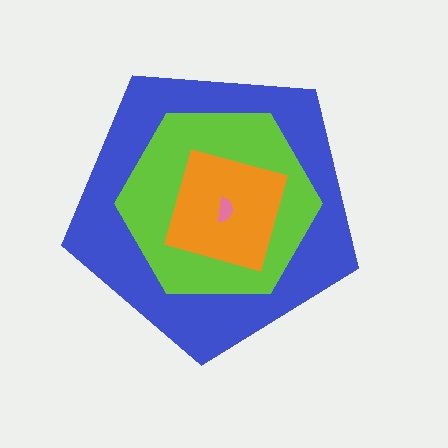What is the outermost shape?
The blue pentagon.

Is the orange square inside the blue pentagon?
Yes.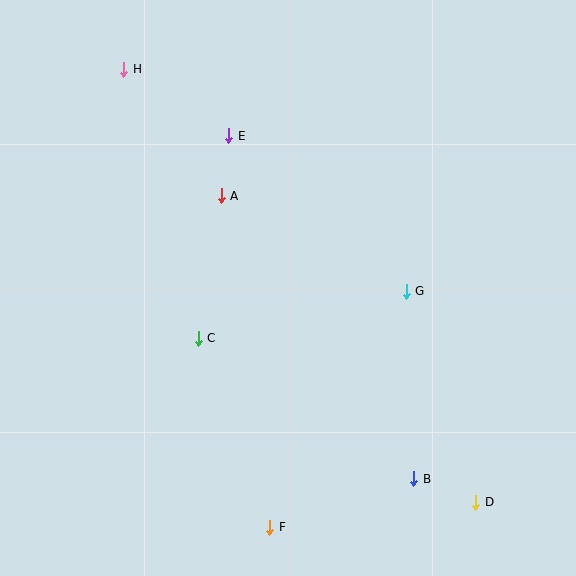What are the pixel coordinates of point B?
Point B is at (414, 479).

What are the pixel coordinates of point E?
Point E is at (229, 136).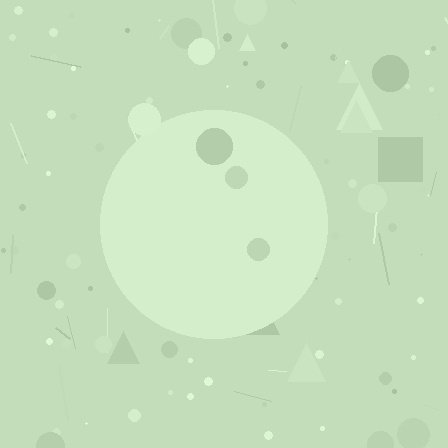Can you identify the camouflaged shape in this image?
The camouflaged shape is a circle.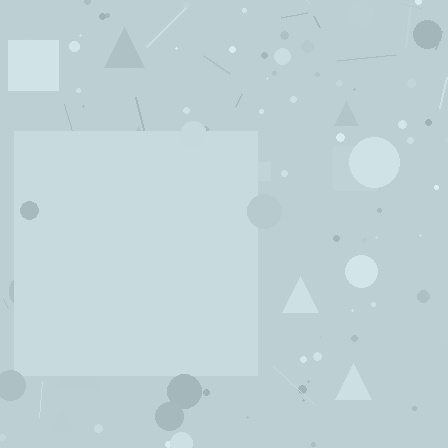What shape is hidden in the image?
A square is hidden in the image.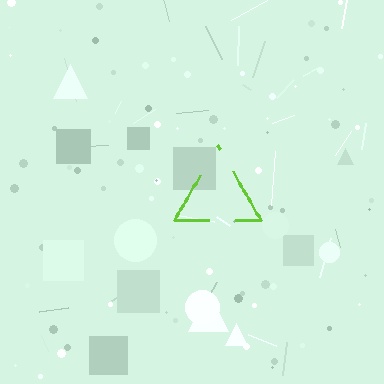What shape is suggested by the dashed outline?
The dashed outline suggests a triangle.